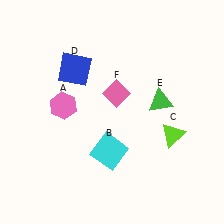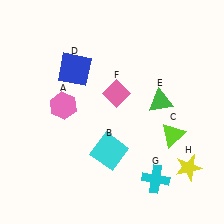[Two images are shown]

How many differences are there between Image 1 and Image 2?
There are 2 differences between the two images.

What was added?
A cyan cross (G), a yellow star (H) were added in Image 2.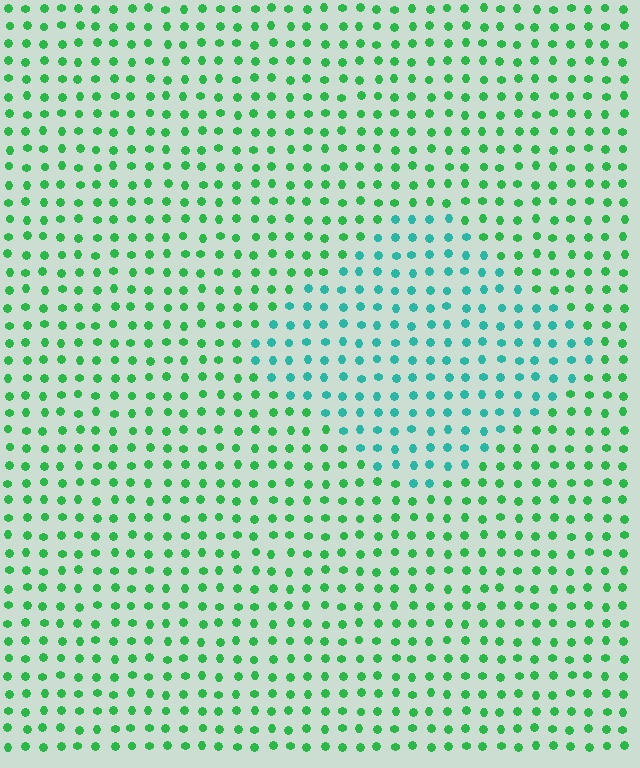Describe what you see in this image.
The image is filled with small green elements in a uniform arrangement. A diamond-shaped region is visible where the elements are tinted to a slightly different hue, forming a subtle color boundary.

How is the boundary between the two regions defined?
The boundary is defined purely by a slight shift in hue (about 41 degrees). Spacing, size, and orientation are identical on both sides.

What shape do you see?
I see a diamond.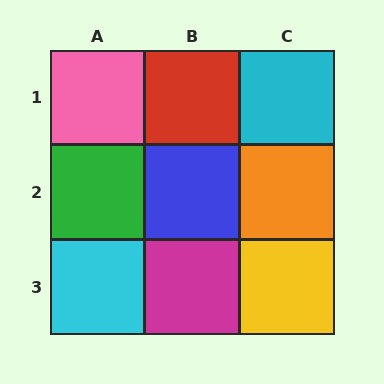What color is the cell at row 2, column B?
Blue.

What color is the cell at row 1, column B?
Red.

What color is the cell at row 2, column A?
Green.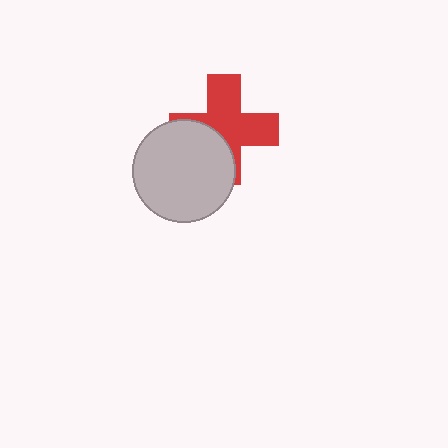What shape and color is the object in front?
The object in front is a light gray circle.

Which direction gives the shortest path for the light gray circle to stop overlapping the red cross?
Moving toward the lower-left gives the shortest separation.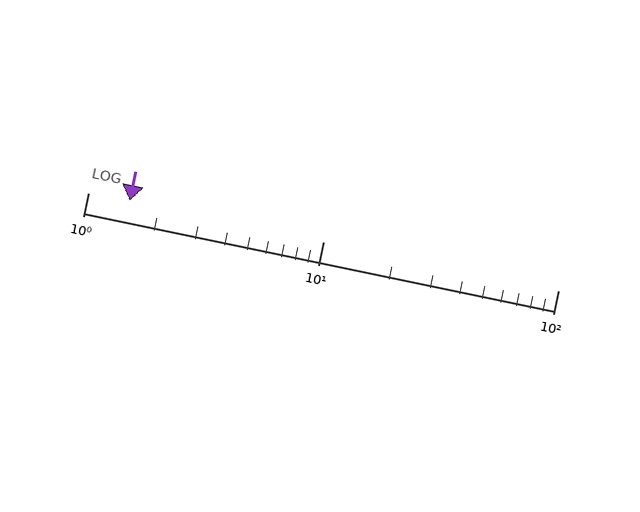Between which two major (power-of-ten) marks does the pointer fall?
The pointer is between 1 and 10.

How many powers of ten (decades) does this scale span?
The scale spans 2 decades, from 1 to 100.